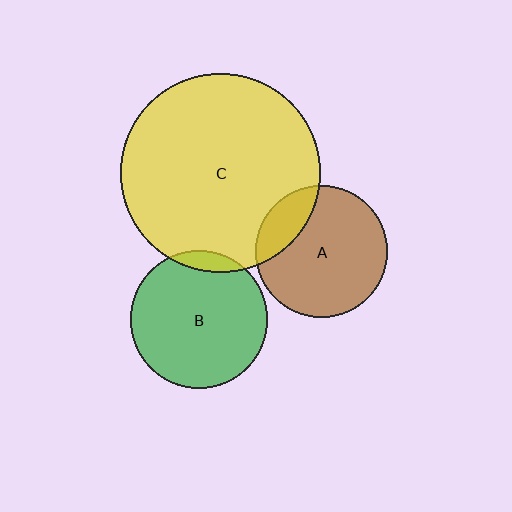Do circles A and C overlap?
Yes.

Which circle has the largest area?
Circle C (yellow).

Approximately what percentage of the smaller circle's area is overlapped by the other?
Approximately 20%.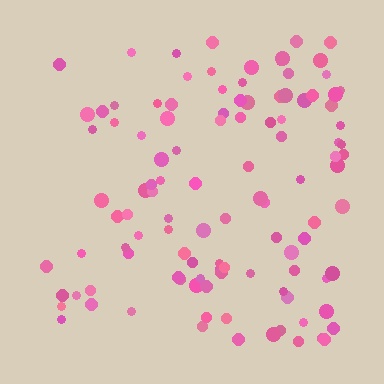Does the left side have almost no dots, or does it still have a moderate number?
Still a moderate number, just noticeably fewer than the right.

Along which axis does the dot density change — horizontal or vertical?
Horizontal.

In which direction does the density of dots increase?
From left to right, with the right side densest.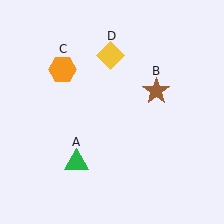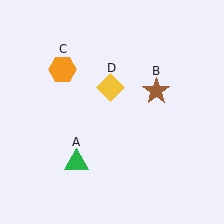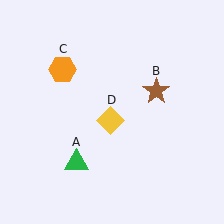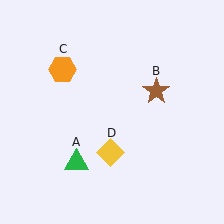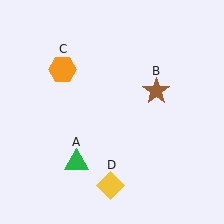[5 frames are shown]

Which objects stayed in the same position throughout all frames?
Green triangle (object A) and brown star (object B) and orange hexagon (object C) remained stationary.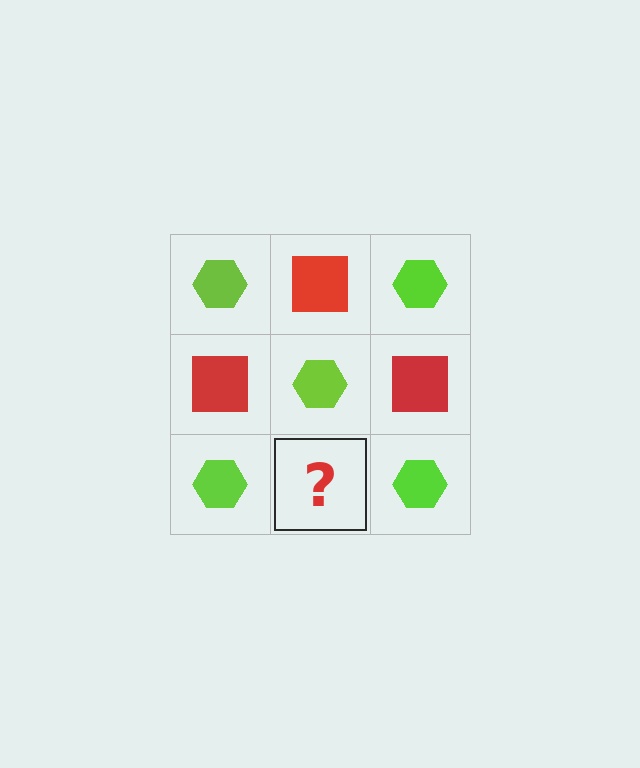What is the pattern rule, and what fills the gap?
The rule is that it alternates lime hexagon and red square in a checkerboard pattern. The gap should be filled with a red square.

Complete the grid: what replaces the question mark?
The question mark should be replaced with a red square.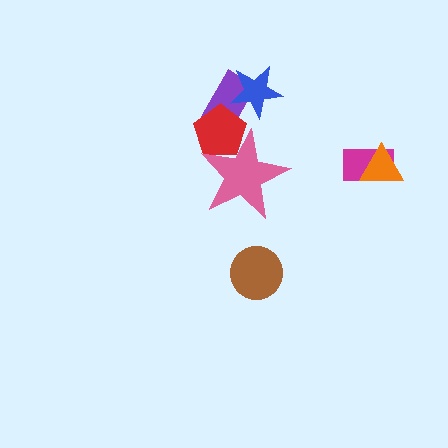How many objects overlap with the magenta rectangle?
1 object overlaps with the magenta rectangle.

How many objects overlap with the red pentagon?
2 objects overlap with the red pentagon.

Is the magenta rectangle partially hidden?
Yes, it is partially covered by another shape.